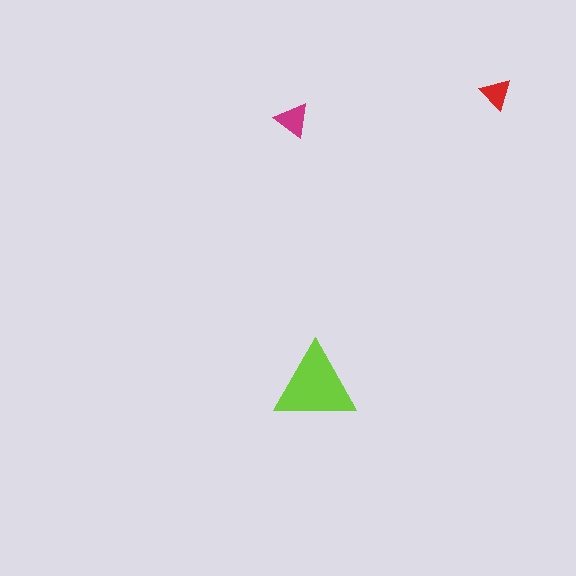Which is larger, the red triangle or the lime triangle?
The lime one.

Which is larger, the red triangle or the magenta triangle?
The magenta one.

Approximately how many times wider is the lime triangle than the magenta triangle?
About 2.5 times wider.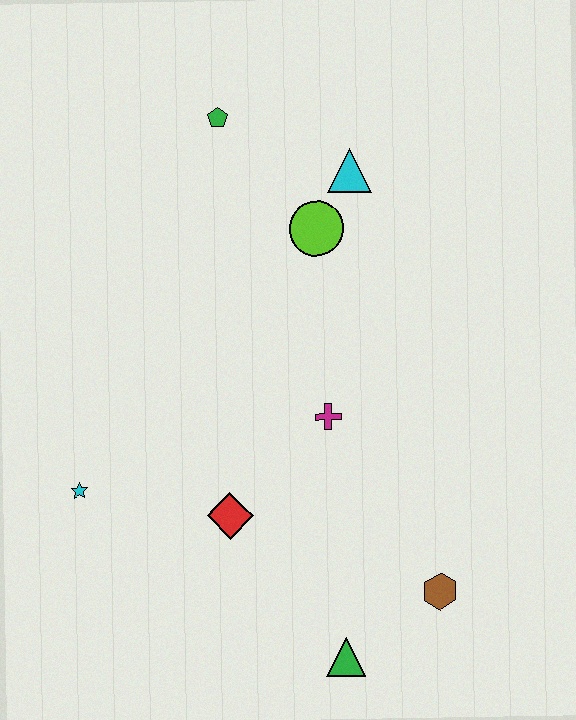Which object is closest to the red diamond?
The magenta cross is closest to the red diamond.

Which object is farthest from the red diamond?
The green pentagon is farthest from the red diamond.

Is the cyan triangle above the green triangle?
Yes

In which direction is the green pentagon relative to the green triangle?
The green pentagon is above the green triangle.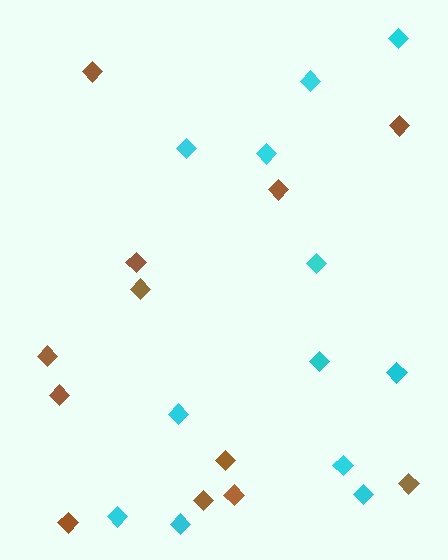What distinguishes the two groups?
There are 2 groups: one group of cyan diamonds (12) and one group of brown diamonds (12).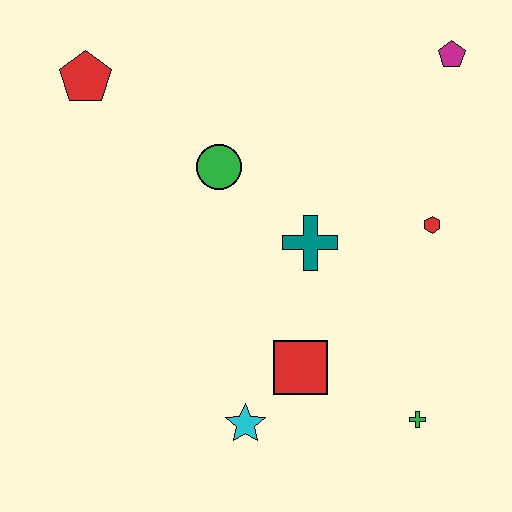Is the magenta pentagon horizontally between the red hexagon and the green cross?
No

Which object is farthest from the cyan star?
The magenta pentagon is farthest from the cyan star.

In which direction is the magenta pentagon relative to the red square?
The magenta pentagon is above the red square.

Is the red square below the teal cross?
Yes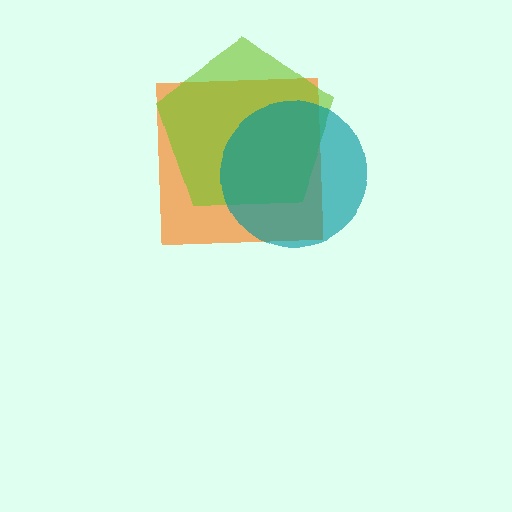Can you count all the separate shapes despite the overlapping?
Yes, there are 3 separate shapes.